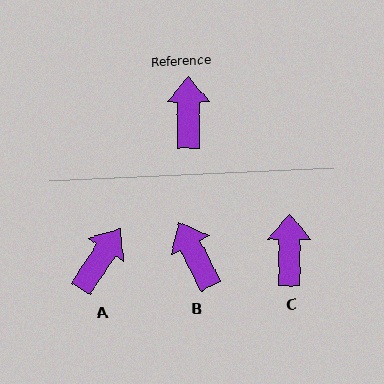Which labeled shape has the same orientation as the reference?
C.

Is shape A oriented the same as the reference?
No, it is off by about 33 degrees.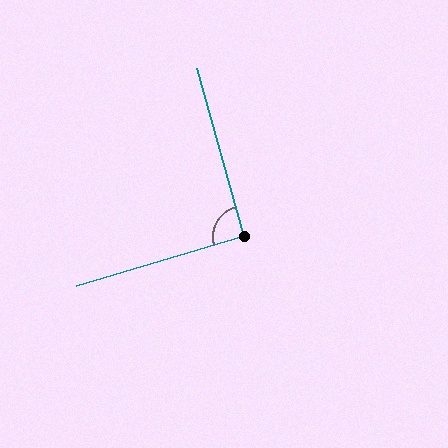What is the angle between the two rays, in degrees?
Approximately 91 degrees.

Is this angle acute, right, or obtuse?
It is approximately a right angle.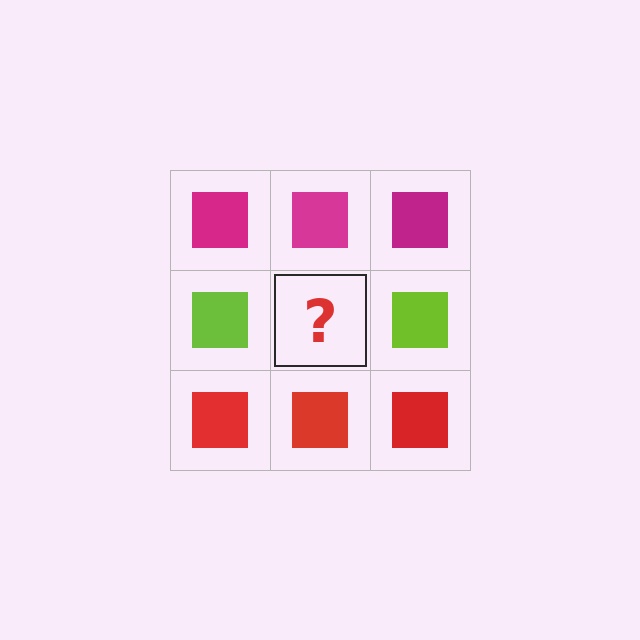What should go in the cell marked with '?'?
The missing cell should contain a lime square.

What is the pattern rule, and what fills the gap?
The rule is that each row has a consistent color. The gap should be filled with a lime square.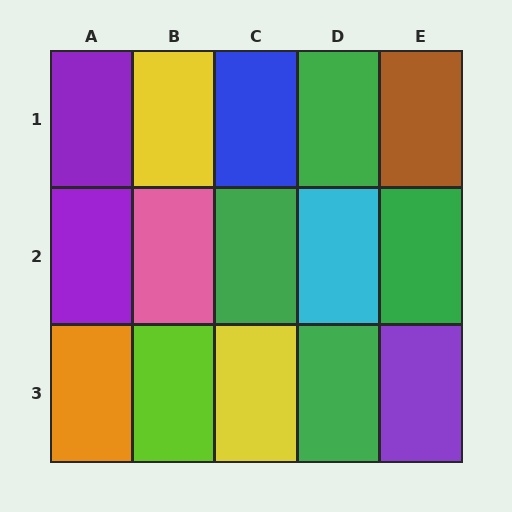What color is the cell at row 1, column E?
Brown.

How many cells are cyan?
1 cell is cyan.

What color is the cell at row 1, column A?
Purple.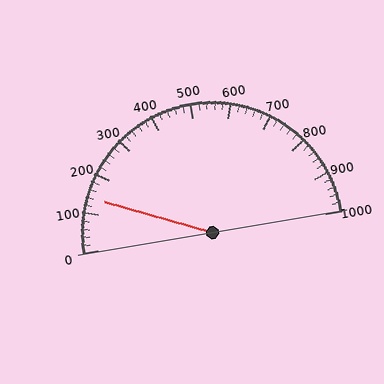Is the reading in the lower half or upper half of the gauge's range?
The reading is in the lower half of the range (0 to 1000).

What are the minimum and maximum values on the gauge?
The gauge ranges from 0 to 1000.